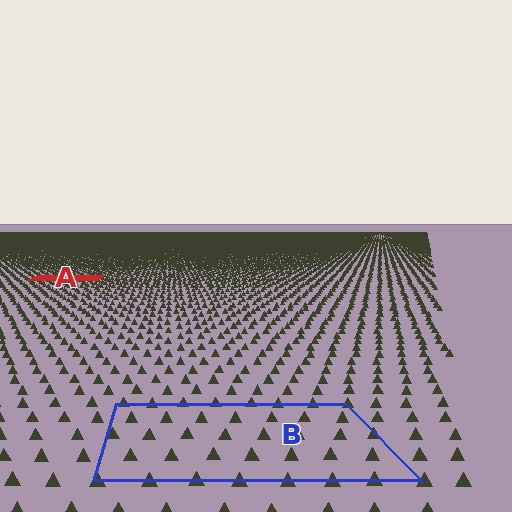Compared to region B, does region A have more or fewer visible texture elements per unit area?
Region A has more texture elements per unit area — they are packed more densely because it is farther away.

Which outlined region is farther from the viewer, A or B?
Region A is farther from the viewer — the texture elements inside it appear smaller and more densely packed.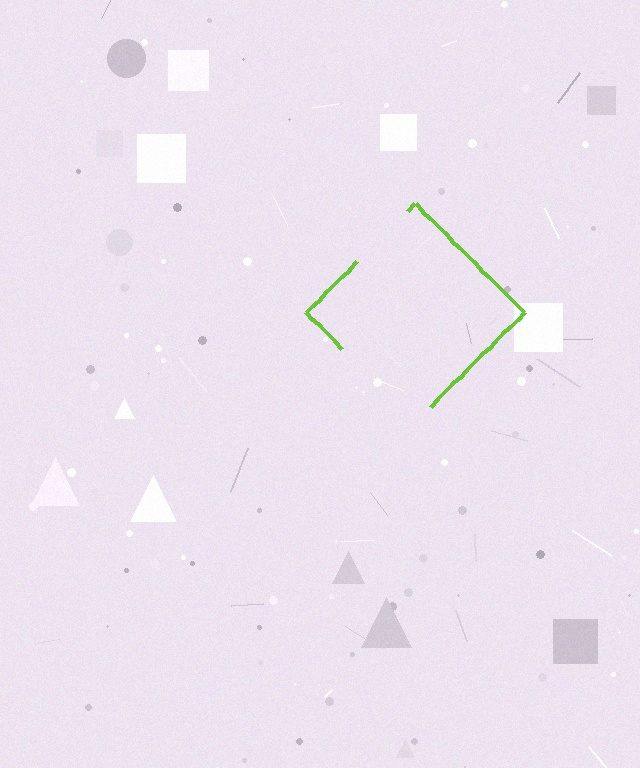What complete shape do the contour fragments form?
The contour fragments form a diamond.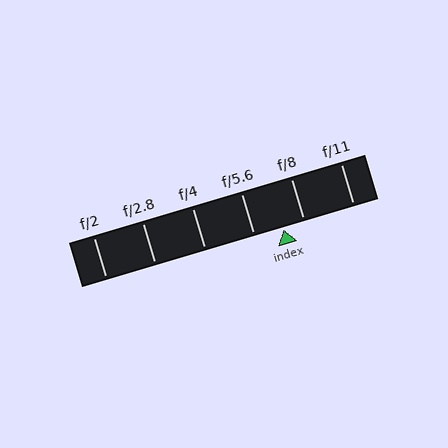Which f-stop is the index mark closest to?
The index mark is closest to f/8.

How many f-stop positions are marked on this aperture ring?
There are 6 f-stop positions marked.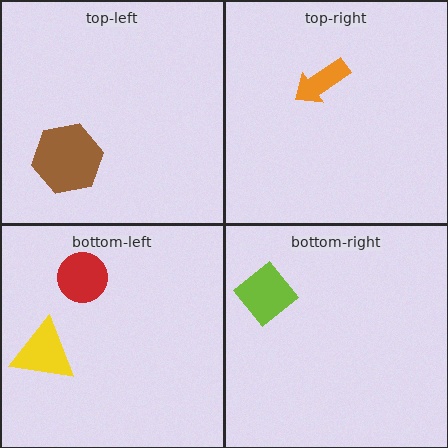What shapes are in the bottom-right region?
The lime diamond.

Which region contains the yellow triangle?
The bottom-left region.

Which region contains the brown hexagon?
The top-left region.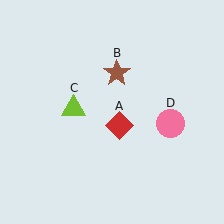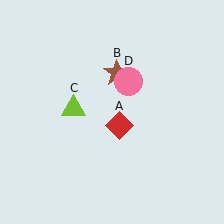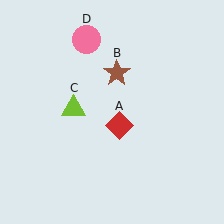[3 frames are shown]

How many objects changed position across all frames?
1 object changed position: pink circle (object D).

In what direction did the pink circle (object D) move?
The pink circle (object D) moved up and to the left.